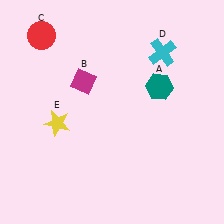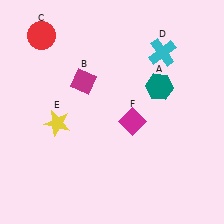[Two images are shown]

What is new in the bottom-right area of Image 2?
A magenta diamond (F) was added in the bottom-right area of Image 2.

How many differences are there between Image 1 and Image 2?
There is 1 difference between the two images.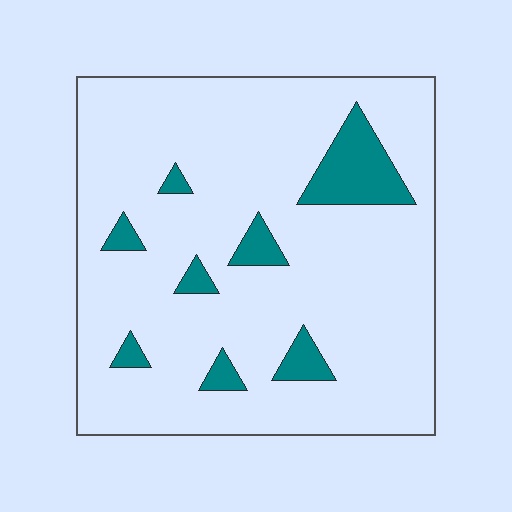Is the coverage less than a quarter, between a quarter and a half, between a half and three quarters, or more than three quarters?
Less than a quarter.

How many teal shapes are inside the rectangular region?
8.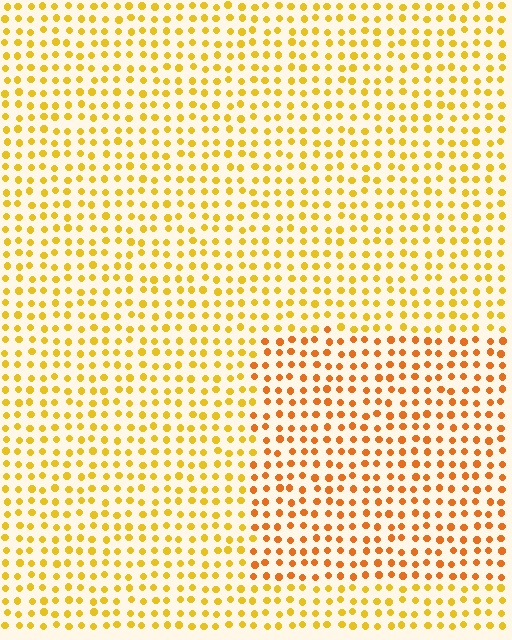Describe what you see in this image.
The image is filled with small yellow elements in a uniform arrangement. A rectangle-shaped region is visible where the elements are tinted to a slightly different hue, forming a subtle color boundary.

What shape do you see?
I see a rectangle.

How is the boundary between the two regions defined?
The boundary is defined purely by a slight shift in hue (about 25 degrees). Spacing, size, and orientation are identical on both sides.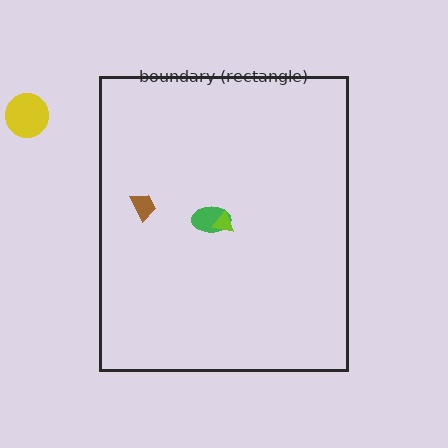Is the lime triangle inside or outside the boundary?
Inside.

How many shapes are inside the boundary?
3 inside, 1 outside.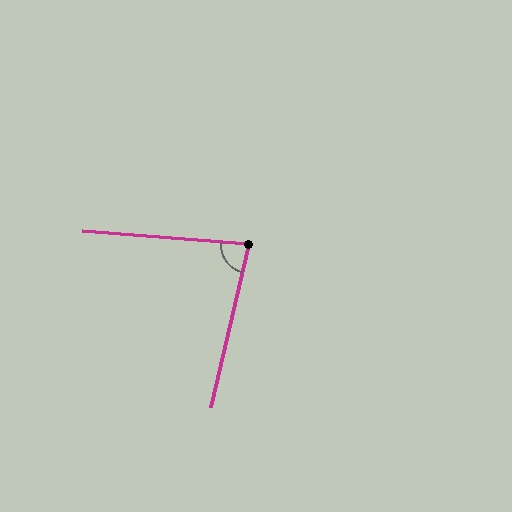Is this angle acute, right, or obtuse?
It is acute.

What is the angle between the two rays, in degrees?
Approximately 81 degrees.